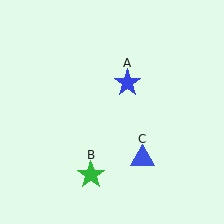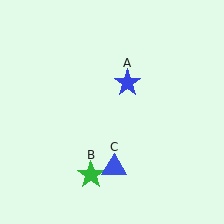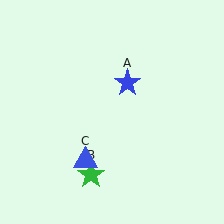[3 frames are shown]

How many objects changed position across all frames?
1 object changed position: blue triangle (object C).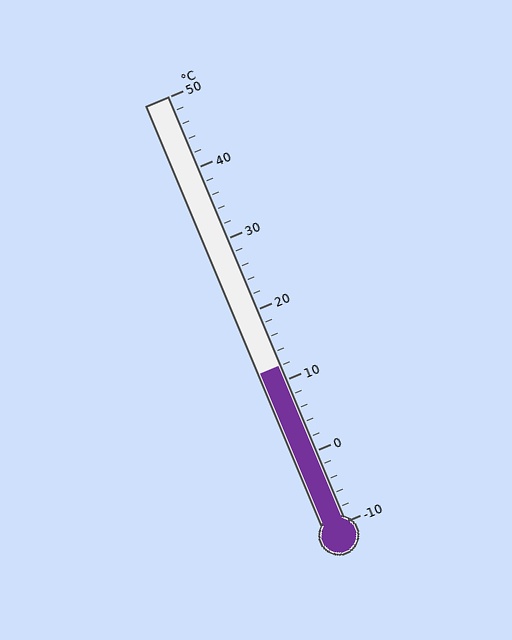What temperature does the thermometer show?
The thermometer shows approximately 12°C.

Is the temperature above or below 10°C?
The temperature is above 10°C.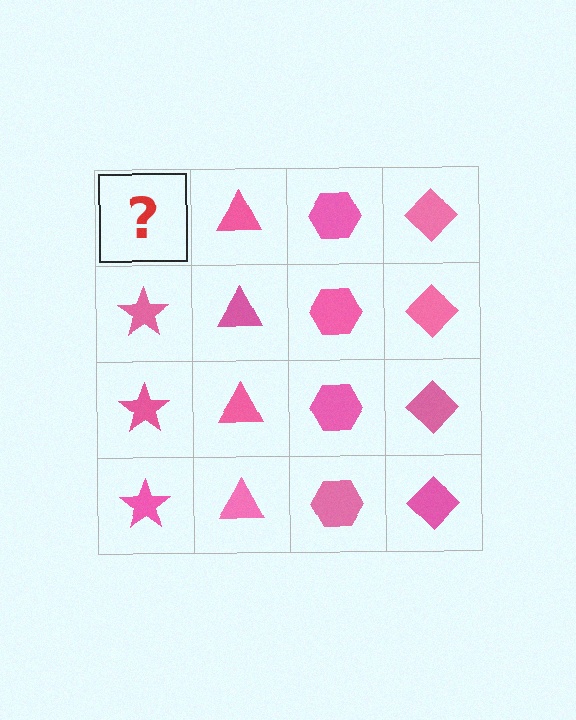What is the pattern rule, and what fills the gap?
The rule is that each column has a consistent shape. The gap should be filled with a pink star.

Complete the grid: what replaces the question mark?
The question mark should be replaced with a pink star.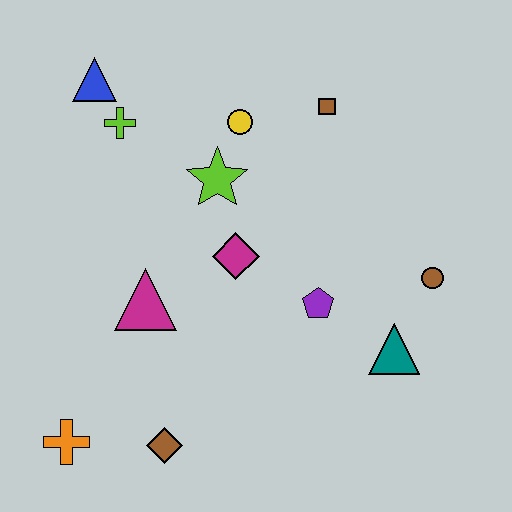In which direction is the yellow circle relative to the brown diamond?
The yellow circle is above the brown diamond.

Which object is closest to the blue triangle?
The lime cross is closest to the blue triangle.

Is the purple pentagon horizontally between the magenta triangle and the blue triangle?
No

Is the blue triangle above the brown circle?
Yes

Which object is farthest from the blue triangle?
The teal triangle is farthest from the blue triangle.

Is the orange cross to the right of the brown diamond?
No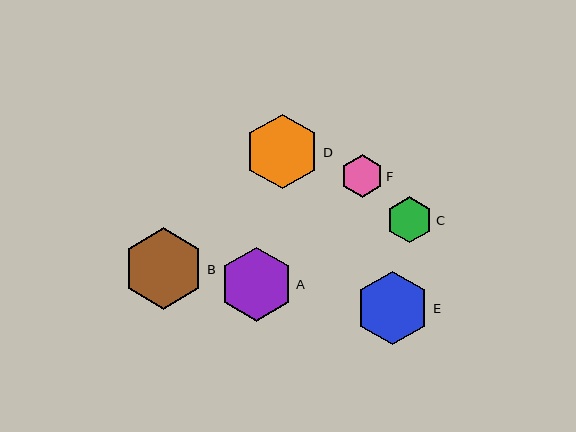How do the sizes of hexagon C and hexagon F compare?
Hexagon C and hexagon F are approximately the same size.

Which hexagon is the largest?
Hexagon B is the largest with a size of approximately 82 pixels.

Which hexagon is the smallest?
Hexagon F is the smallest with a size of approximately 43 pixels.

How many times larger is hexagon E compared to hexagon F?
Hexagon E is approximately 1.7 times the size of hexagon F.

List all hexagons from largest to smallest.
From largest to smallest: B, D, A, E, C, F.